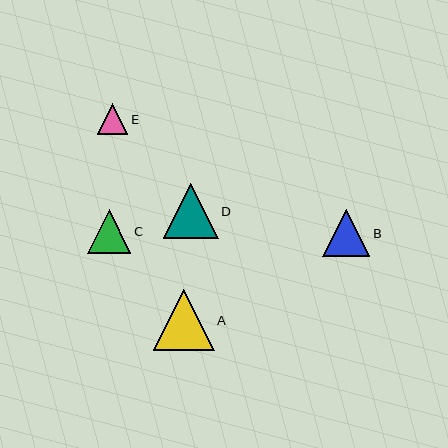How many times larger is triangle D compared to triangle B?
Triangle D is approximately 1.2 times the size of triangle B.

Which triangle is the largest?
Triangle A is the largest with a size of approximately 61 pixels.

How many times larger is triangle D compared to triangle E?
Triangle D is approximately 1.8 times the size of triangle E.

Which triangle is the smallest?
Triangle E is the smallest with a size of approximately 31 pixels.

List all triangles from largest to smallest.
From largest to smallest: A, D, B, C, E.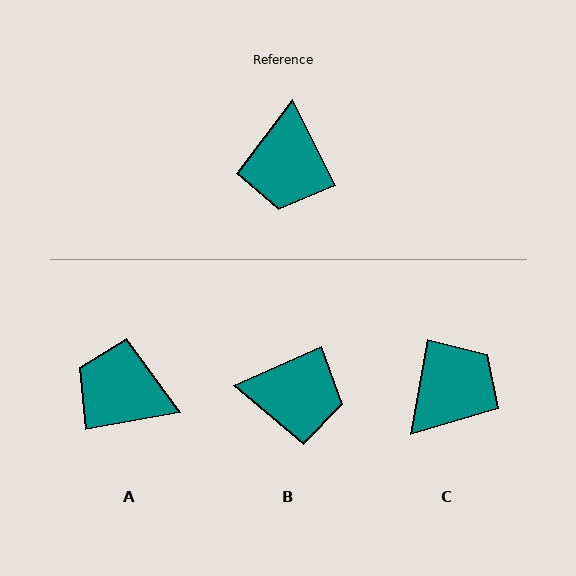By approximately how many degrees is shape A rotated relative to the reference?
Approximately 107 degrees clockwise.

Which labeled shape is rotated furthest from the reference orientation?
C, about 143 degrees away.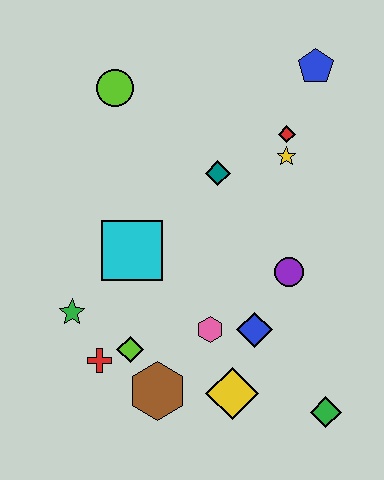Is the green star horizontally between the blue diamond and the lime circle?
No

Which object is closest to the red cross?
The lime diamond is closest to the red cross.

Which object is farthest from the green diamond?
The lime circle is farthest from the green diamond.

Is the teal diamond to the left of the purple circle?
Yes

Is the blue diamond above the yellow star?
No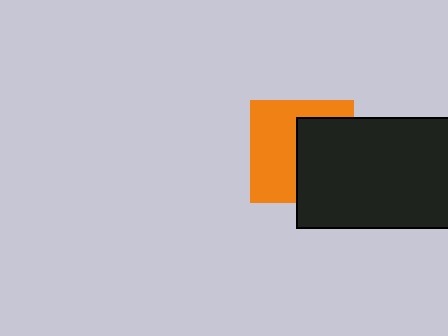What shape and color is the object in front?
The object in front is a black rectangle.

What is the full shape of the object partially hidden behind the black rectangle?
The partially hidden object is an orange square.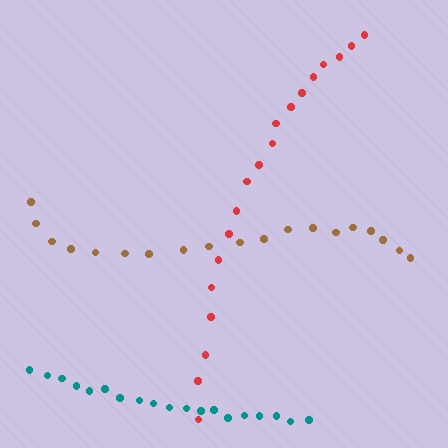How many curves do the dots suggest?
There are 3 distinct paths.